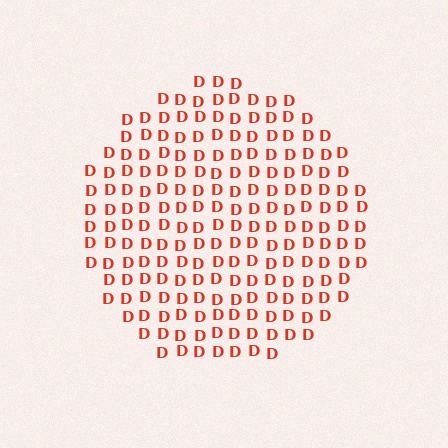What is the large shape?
The large shape is a circle.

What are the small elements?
The small elements are letter D's.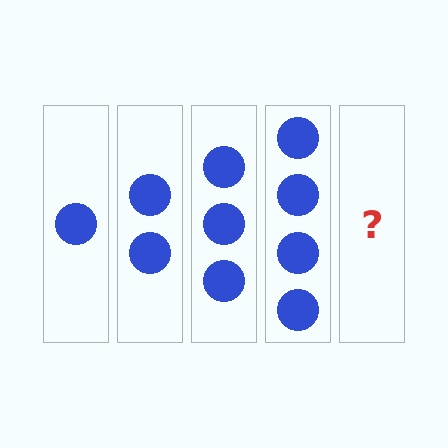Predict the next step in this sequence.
The next step is 5 circles.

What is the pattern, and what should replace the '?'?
The pattern is that each step adds one more circle. The '?' should be 5 circles.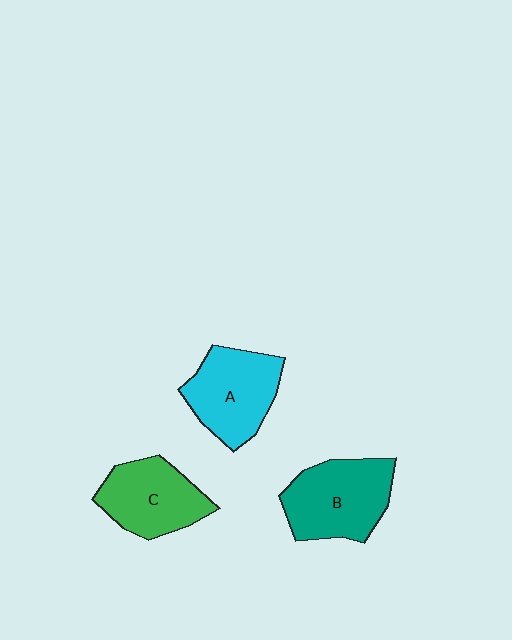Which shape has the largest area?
Shape B (teal).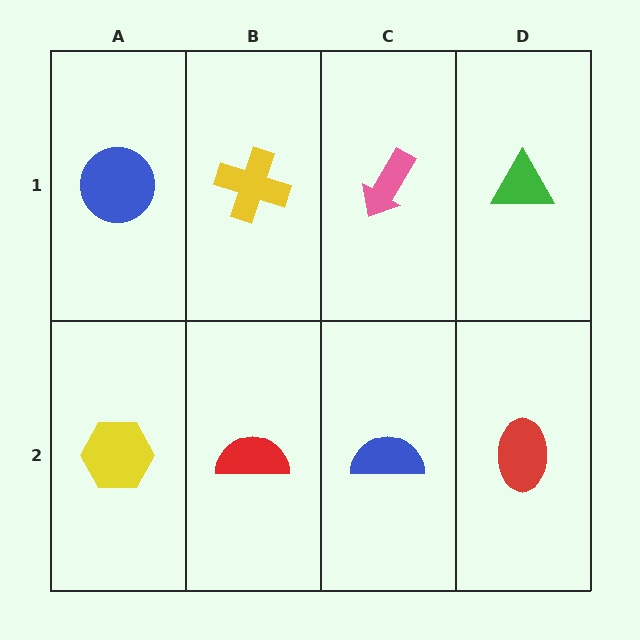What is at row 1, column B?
A yellow cross.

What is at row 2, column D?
A red ellipse.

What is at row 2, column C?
A blue semicircle.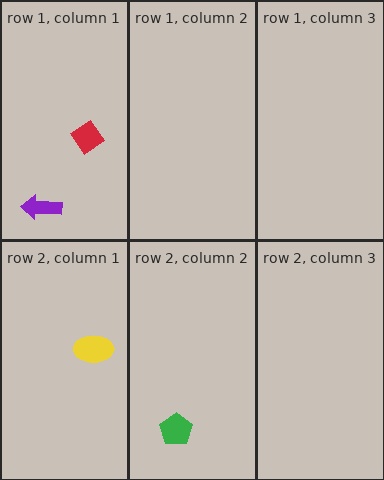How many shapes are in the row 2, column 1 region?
1.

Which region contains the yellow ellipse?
The row 2, column 1 region.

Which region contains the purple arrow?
The row 1, column 1 region.